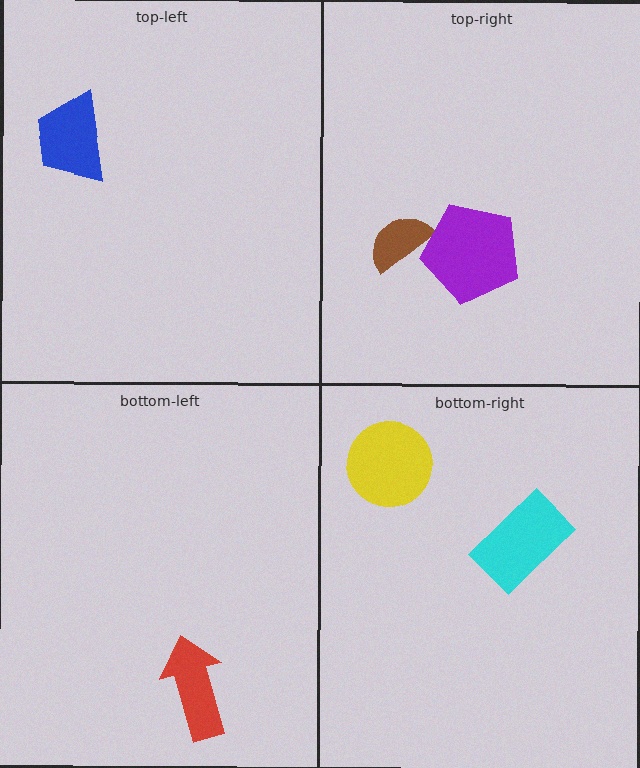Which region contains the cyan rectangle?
The bottom-right region.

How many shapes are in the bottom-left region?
1.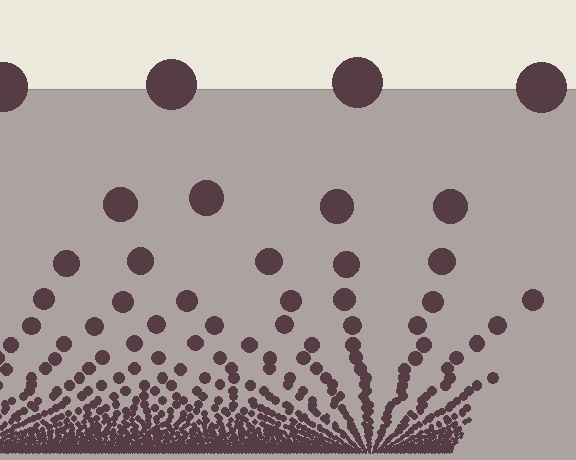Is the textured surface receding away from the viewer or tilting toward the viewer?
The surface appears to tilt toward the viewer. Texture elements get larger and sparser toward the top.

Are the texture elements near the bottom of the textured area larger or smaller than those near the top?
Smaller. The gradient is inverted — elements near the bottom are smaller and denser.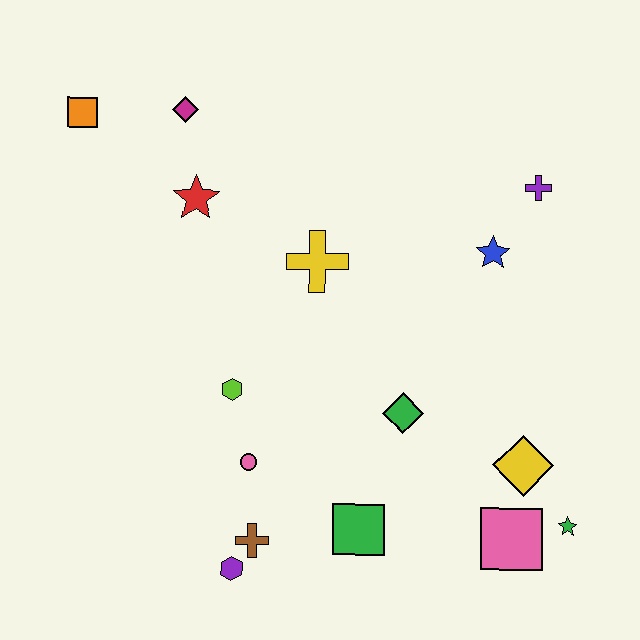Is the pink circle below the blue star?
Yes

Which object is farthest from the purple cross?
The purple hexagon is farthest from the purple cross.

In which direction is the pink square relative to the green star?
The pink square is to the left of the green star.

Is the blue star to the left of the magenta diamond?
No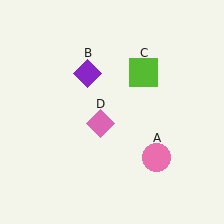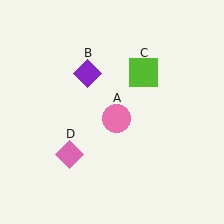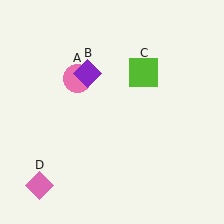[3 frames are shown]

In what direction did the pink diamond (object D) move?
The pink diamond (object D) moved down and to the left.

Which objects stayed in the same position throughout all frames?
Purple diamond (object B) and lime square (object C) remained stationary.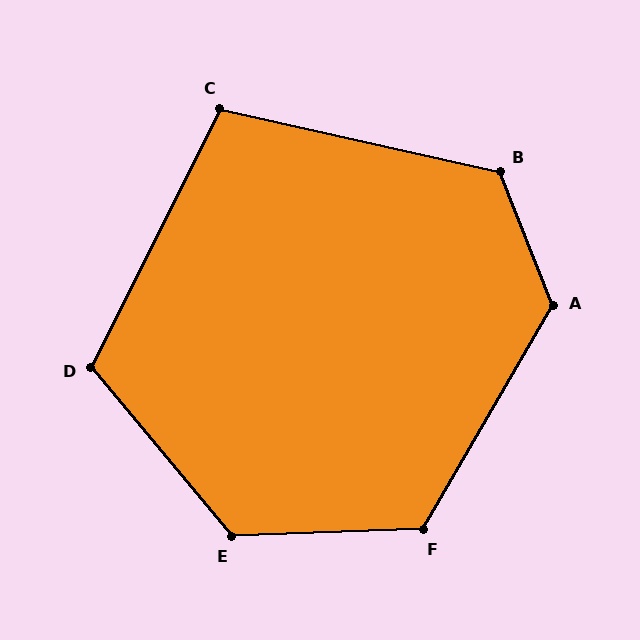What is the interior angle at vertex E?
Approximately 128 degrees (obtuse).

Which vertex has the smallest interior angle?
C, at approximately 104 degrees.